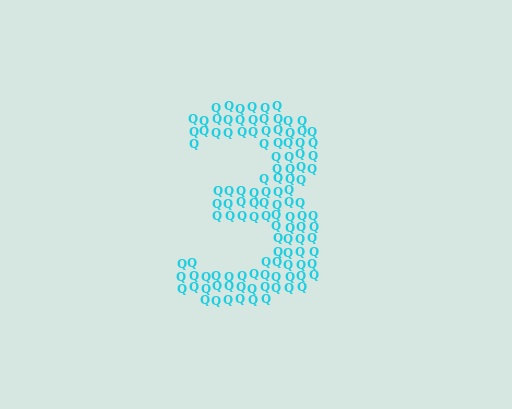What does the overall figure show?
The overall figure shows the digit 3.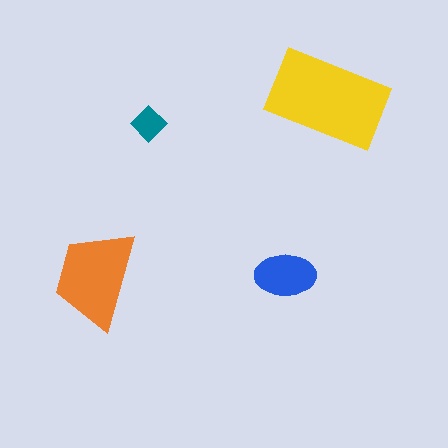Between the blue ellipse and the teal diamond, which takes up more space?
The blue ellipse.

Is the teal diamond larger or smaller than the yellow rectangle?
Smaller.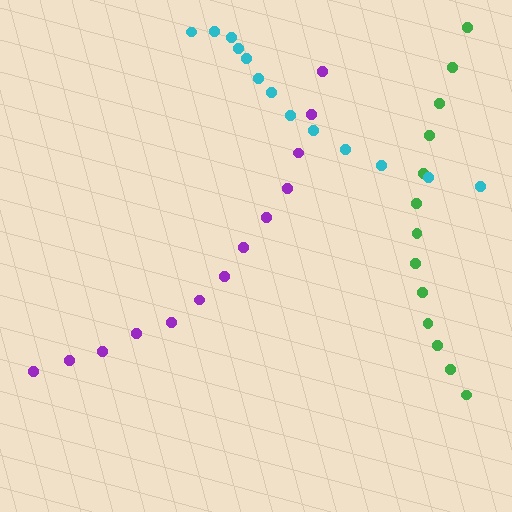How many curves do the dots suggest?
There are 3 distinct paths.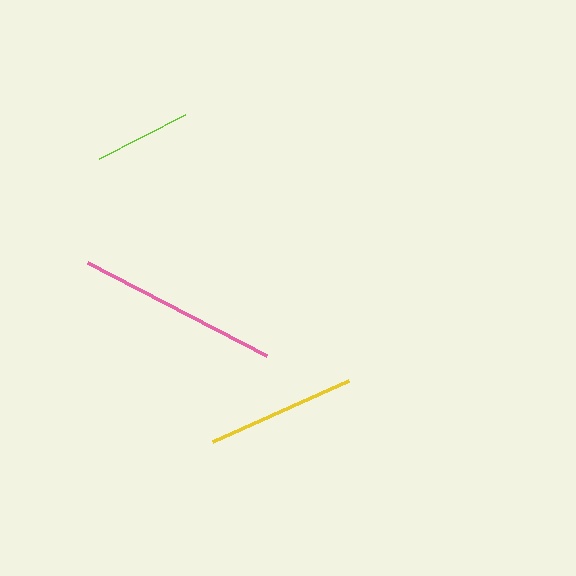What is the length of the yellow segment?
The yellow segment is approximately 149 pixels long.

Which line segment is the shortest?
The lime line is the shortest at approximately 96 pixels.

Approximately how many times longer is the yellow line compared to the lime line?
The yellow line is approximately 1.5 times the length of the lime line.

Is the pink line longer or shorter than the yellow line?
The pink line is longer than the yellow line.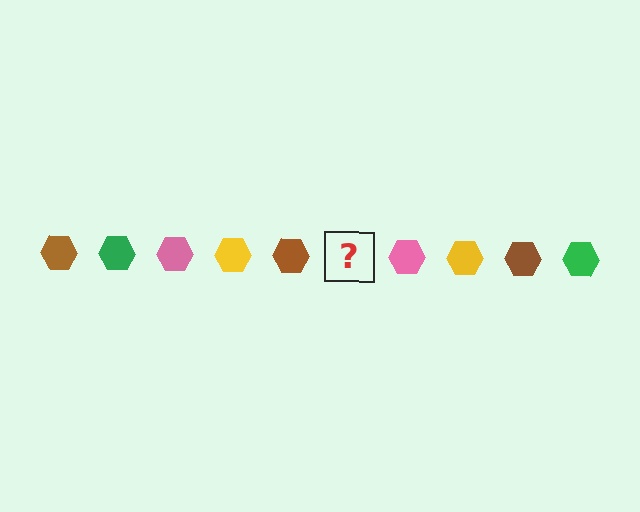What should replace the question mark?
The question mark should be replaced with a green hexagon.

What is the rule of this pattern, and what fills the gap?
The rule is that the pattern cycles through brown, green, pink, yellow hexagons. The gap should be filled with a green hexagon.